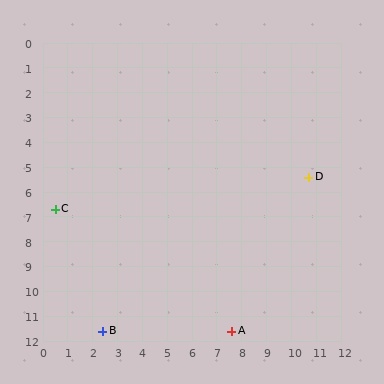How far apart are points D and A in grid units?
Points D and A are about 6.9 grid units apart.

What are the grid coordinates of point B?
Point B is at approximately (2.4, 11.6).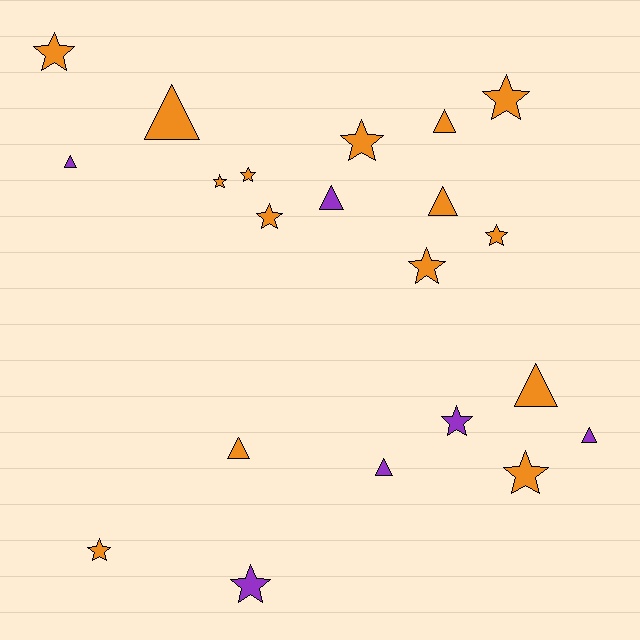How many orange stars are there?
There are 10 orange stars.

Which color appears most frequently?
Orange, with 15 objects.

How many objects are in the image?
There are 21 objects.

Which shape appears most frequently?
Star, with 12 objects.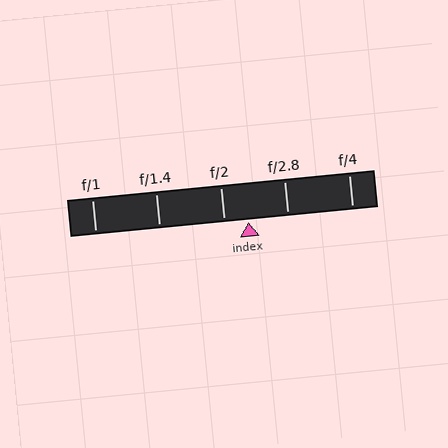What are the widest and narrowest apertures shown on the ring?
The widest aperture shown is f/1 and the narrowest is f/4.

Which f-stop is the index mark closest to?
The index mark is closest to f/2.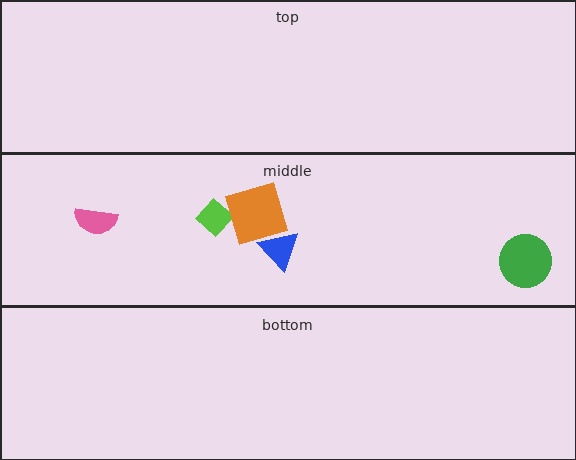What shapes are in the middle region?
The lime diamond, the pink semicircle, the green circle, the blue triangle, the orange square.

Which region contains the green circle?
The middle region.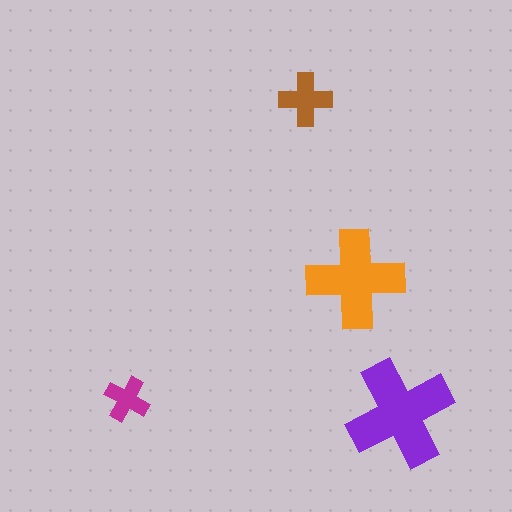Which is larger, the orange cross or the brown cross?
The orange one.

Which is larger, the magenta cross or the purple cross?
The purple one.